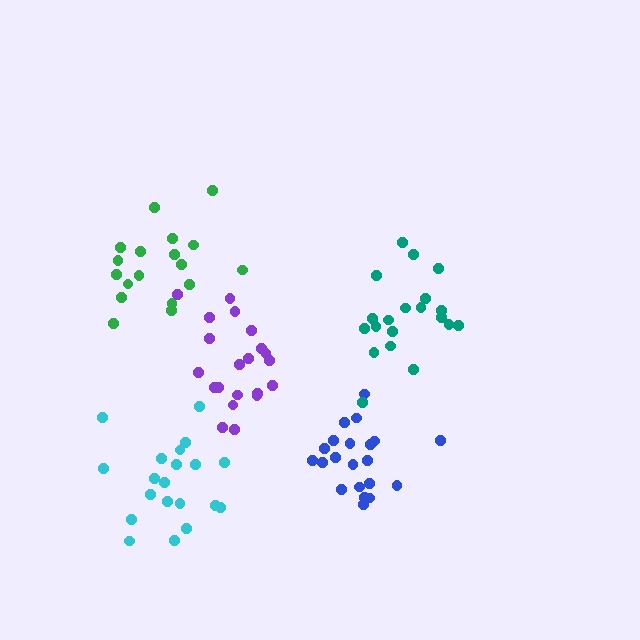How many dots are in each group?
Group 1: 21 dots, Group 2: 18 dots, Group 3: 20 dots, Group 4: 21 dots, Group 5: 20 dots (100 total).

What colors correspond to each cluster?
The clusters are colored: blue, green, teal, purple, cyan.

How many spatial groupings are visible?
There are 5 spatial groupings.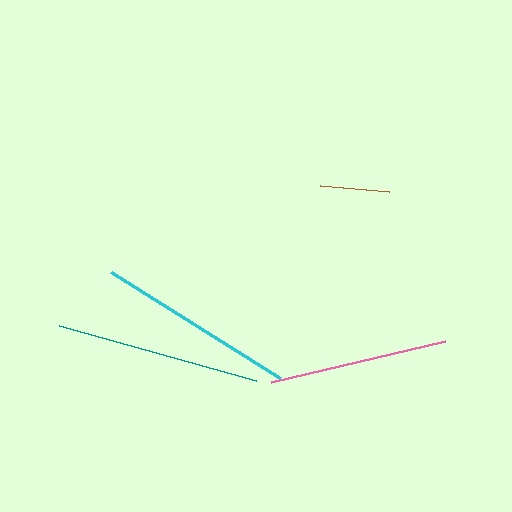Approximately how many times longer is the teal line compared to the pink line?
The teal line is approximately 1.1 times the length of the pink line.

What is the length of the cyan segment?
The cyan segment is approximately 200 pixels long.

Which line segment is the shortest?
The brown line is the shortest at approximately 69 pixels.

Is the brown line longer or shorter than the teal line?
The teal line is longer than the brown line.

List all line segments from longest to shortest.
From longest to shortest: teal, cyan, pink, brown.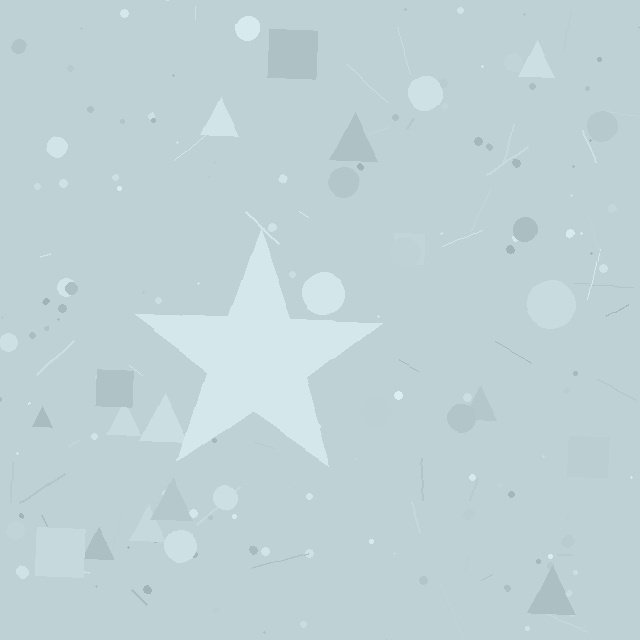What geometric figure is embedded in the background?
A star is embedded in the background.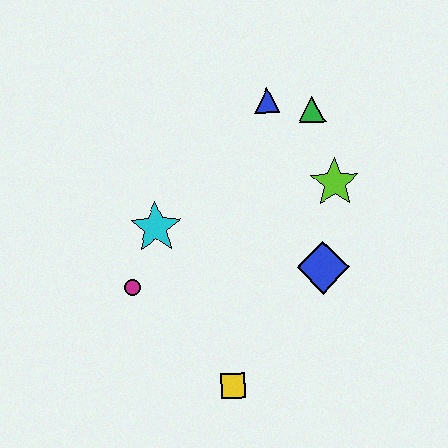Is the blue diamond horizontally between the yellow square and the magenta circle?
No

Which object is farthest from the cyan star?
The green triangle is farthest from the cyan star.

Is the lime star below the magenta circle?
No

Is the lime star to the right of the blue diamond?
Yes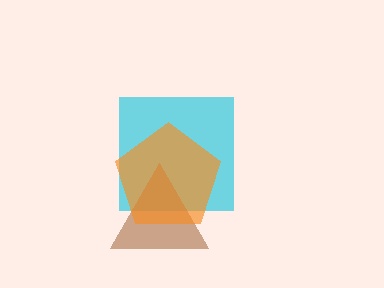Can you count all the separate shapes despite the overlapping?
Yes, there are 3 separate shapes.